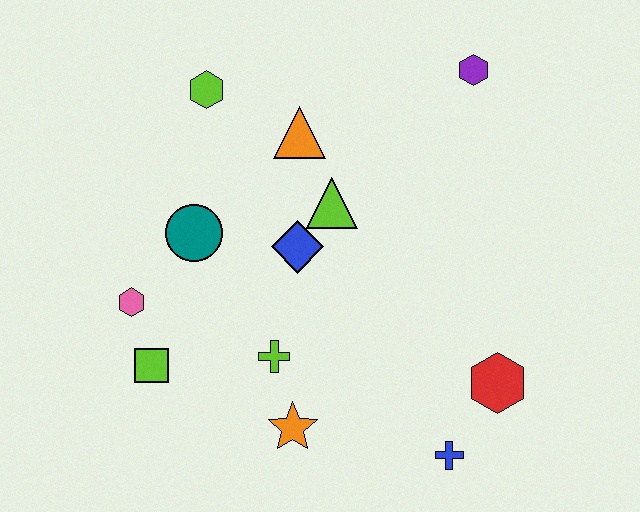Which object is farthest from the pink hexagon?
The purple hexagon is farthest from the pink hexagon.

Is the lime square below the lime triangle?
Yes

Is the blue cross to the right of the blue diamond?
Yes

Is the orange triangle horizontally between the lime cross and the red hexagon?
Yes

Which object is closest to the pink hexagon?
The lime square is closest to the pink hexagon.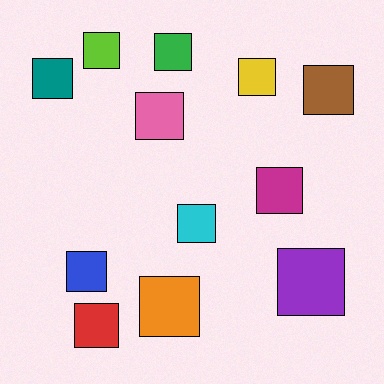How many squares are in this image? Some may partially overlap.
There are 12 squares.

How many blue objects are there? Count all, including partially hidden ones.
There is 1 blue object.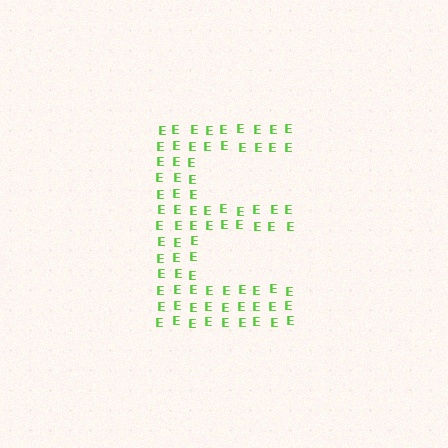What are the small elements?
The small elements are letter E's.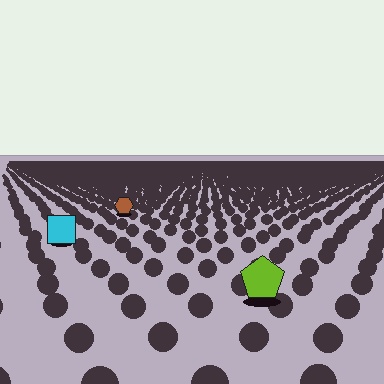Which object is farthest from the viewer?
The brown hexagon is farthest from the viewer. It appears smaller and the ground texture around it is denser.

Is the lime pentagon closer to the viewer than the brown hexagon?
Yes. The lime pentagon is closer — you can tell from the texture gradient: the ground texture is coarser near it.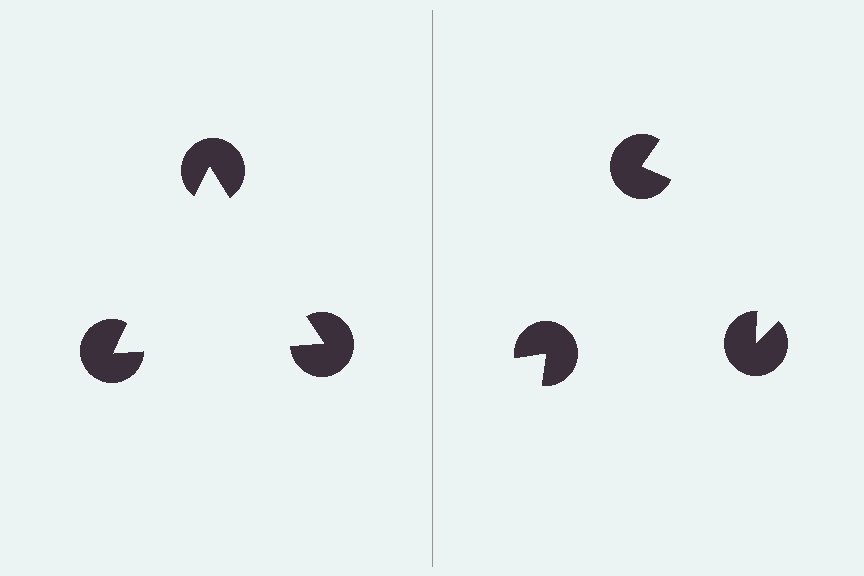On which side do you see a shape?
An illusory triangle appears on the left side. On the right side the wedge cuts are rotated, so no coherent shape forms.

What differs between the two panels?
The pac-man discs are positioned identically on both sides; only the wedge orientations differ. On the left they align to a triangle; on the right they are misaligned.